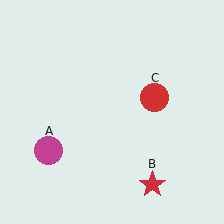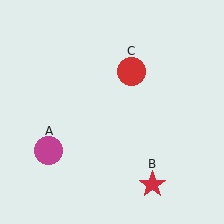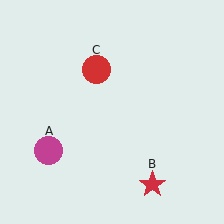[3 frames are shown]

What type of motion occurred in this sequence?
The red circle (object C) rotated counterclockwise around the center of the scene.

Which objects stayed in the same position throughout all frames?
Magenta circle (object A) and red star (object B) remained stationary.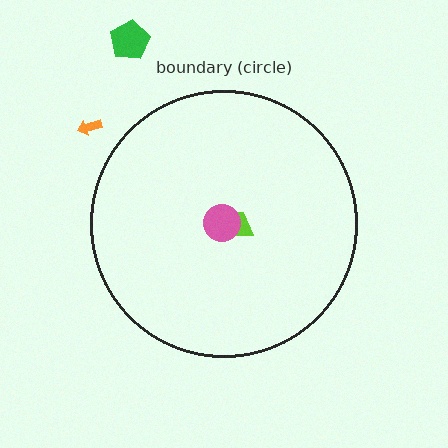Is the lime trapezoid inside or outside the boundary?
Inside.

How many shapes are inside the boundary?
2 inside, 2 outside.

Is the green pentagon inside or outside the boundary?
Outside.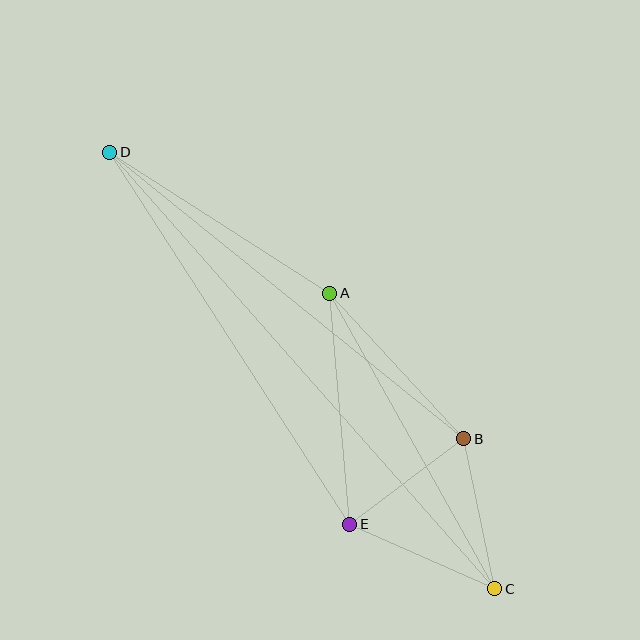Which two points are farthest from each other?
Points C and D are farthest from each other.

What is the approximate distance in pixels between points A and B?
The distance between A and B is approximately 198 pixels.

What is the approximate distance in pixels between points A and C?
The distance between A and C is approximately 338 pixels.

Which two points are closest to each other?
Points B and E are closest to each other.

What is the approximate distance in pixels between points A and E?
The distance between A and E is approximately 232 pixels.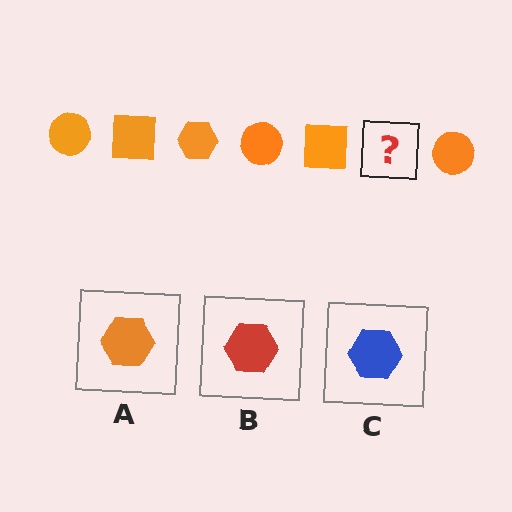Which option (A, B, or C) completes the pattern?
A.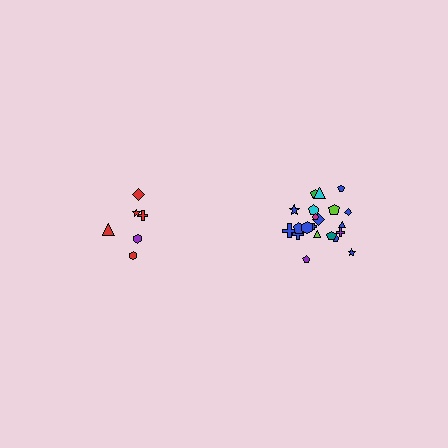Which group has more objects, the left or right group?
The right group.